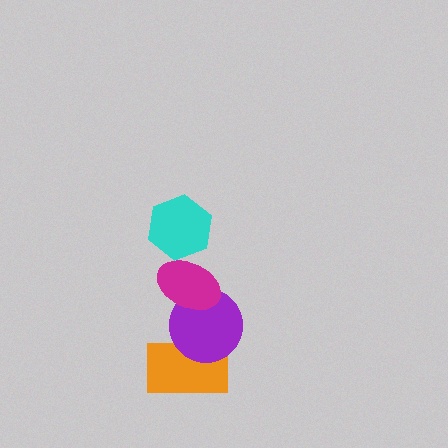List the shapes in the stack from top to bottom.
From top to bottom: the cyan hexagon, the magenta ellipse, the purple circle, the orange rectangle.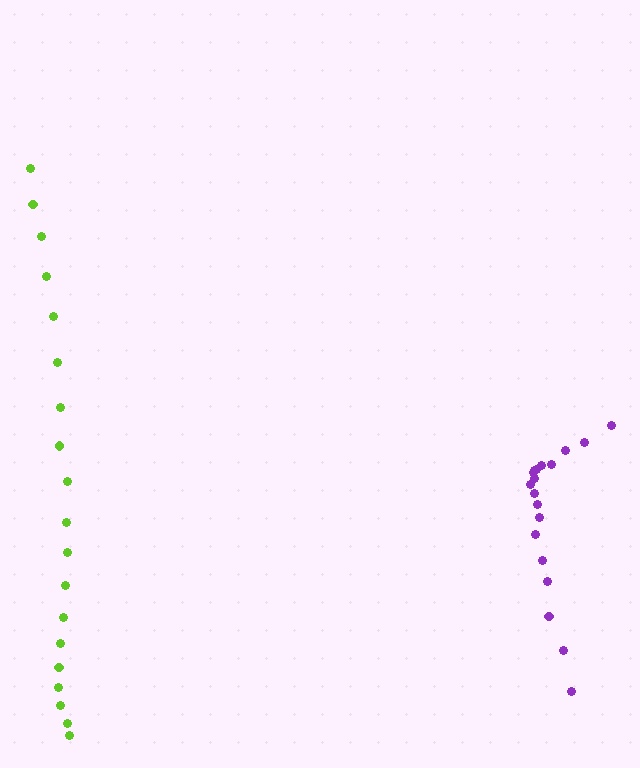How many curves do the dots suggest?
There are 2 distinct paths.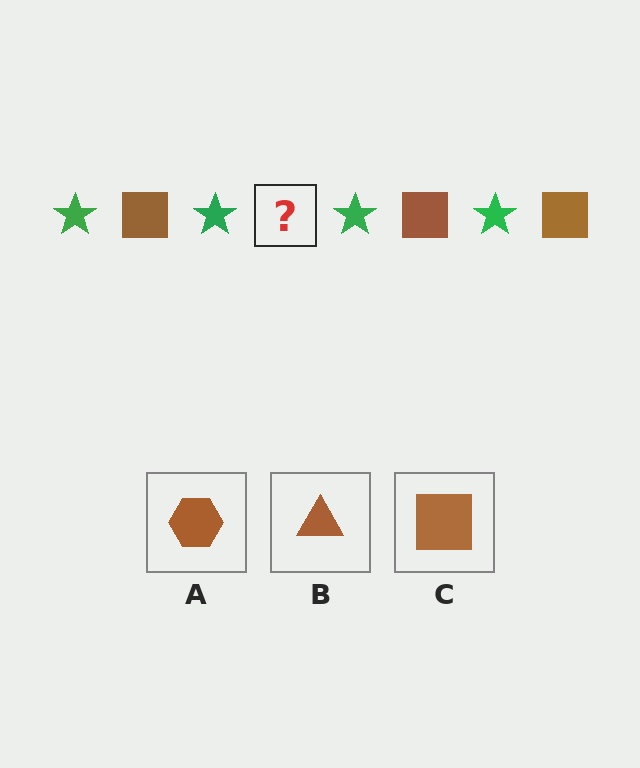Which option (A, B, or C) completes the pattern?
C.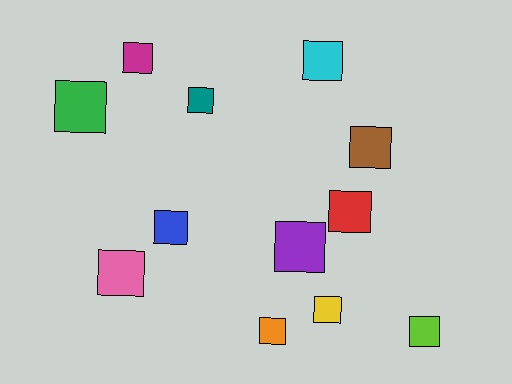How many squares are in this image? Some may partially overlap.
There are 12 squares.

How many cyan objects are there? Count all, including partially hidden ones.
There is 1 cyan object.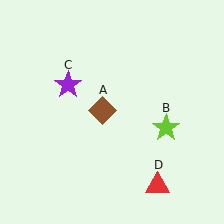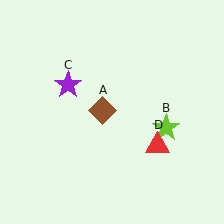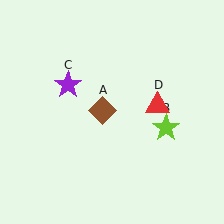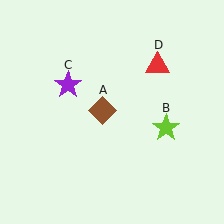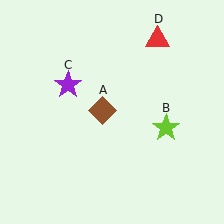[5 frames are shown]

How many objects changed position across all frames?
1 object changed position: red triangle (object D).